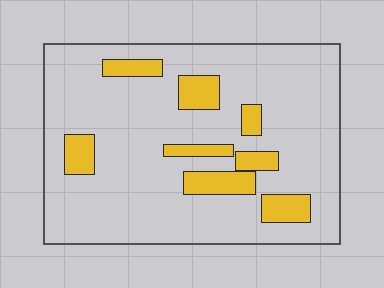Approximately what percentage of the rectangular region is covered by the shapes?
Approximately 15%.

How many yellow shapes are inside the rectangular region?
8.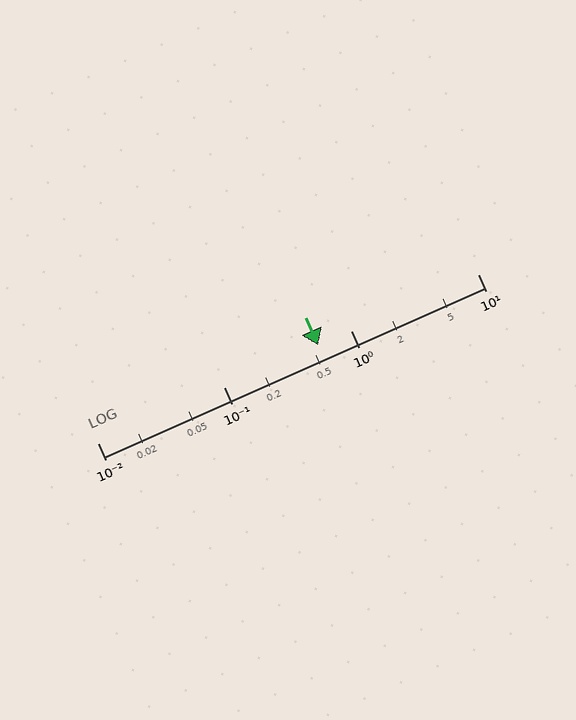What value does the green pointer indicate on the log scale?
The pointer indicates approximately 0.55.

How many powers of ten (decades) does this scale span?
The scale spans 3 decades, from 0.01 to 10.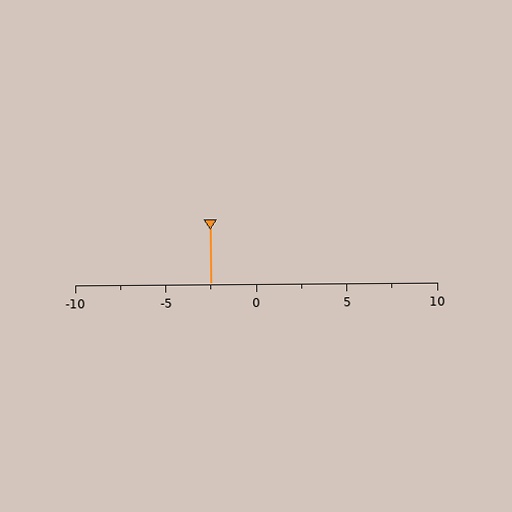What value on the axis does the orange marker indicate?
The marker indicates approximately -2.5.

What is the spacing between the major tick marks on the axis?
The major ticks are spaced 5 apart.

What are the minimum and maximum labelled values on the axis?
The axis runs from -10 to 10.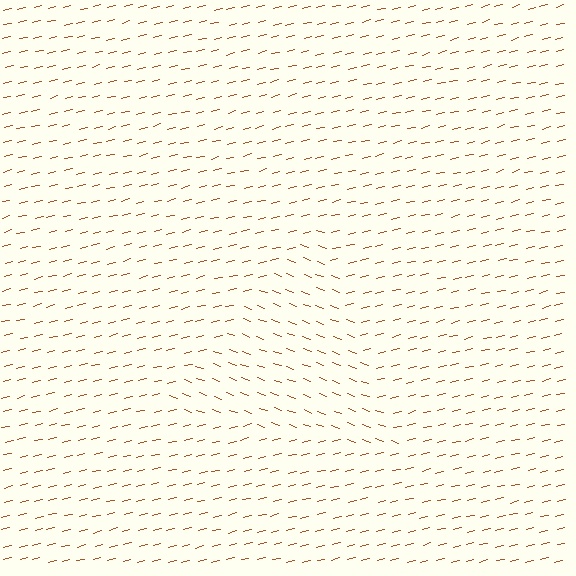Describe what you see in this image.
The image is filled with small brown line segments. A triangle region in the image has lines oriented differently from the surrounding lines, creating a visible texture boundary.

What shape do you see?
I see a triangle.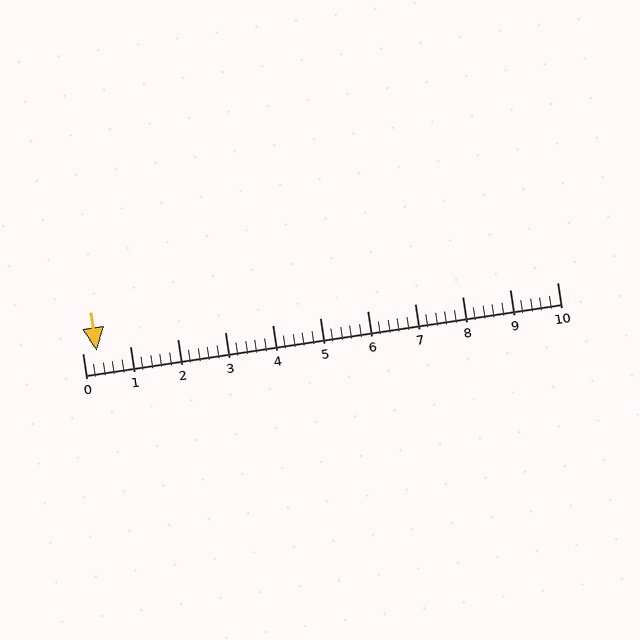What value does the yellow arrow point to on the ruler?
The yellow arrow points to approximately 0.3.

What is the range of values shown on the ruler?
The ruler shows values from 0 to 10.